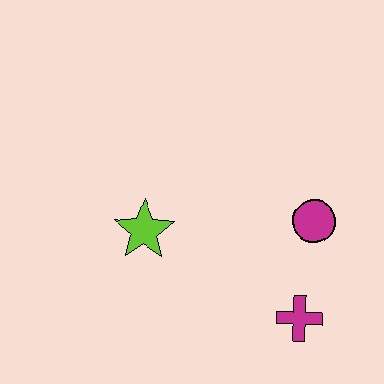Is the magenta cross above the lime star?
No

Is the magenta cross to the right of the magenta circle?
No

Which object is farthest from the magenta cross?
The lime star is farthest from the magenta cross.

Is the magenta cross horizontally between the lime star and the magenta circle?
Yes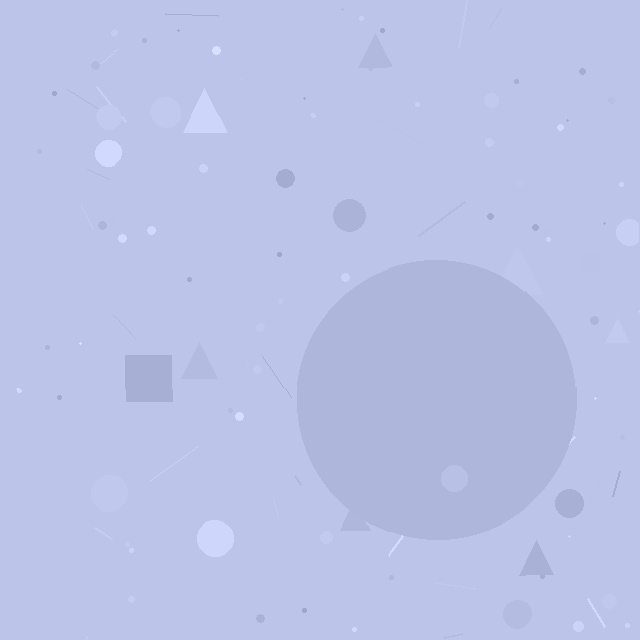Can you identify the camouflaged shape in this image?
The camouflaged shape is a circle.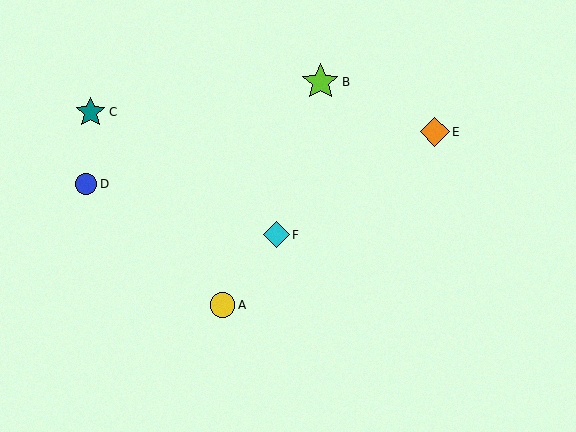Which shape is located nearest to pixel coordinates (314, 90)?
The lime star (labeled B) at (320, 82) is nearest to that location.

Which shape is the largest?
The lime star (labeled B) is the largest.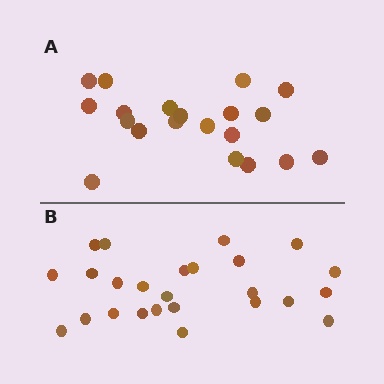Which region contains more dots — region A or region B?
Region B (the bottom region) has more dots.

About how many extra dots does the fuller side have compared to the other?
Region B has about 5 more dots than region A.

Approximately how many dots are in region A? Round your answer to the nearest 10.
About 20 dots.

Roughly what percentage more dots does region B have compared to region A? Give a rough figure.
About 25% more.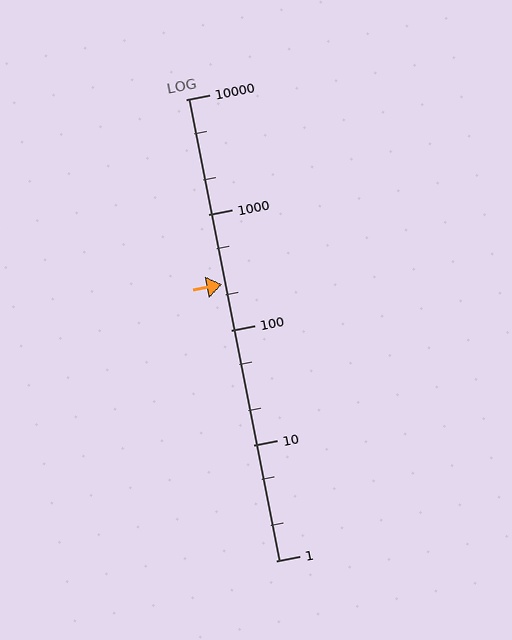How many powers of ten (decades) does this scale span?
The scale spans 4 decades, from 1 to 10000.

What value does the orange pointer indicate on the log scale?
The pointer indicates approximately 250.